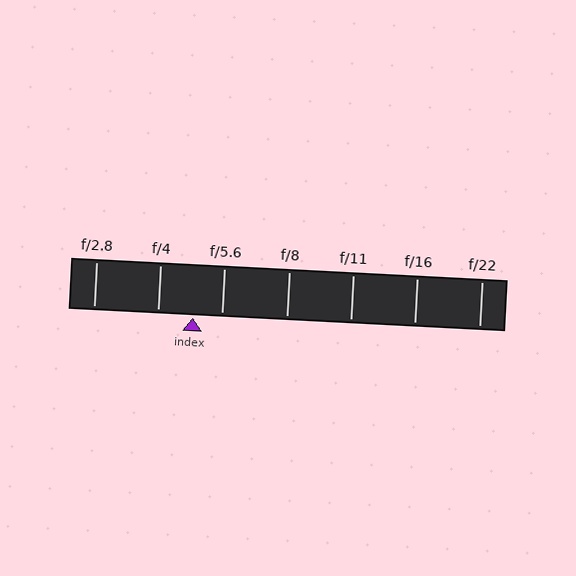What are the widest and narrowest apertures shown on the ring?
The widest aperture shown is f/2.8 and the narrowest is f/22.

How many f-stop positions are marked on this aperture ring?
There are 7 f-stop positions marked.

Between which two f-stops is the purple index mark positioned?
The index mark is between f/4 and f/5.6.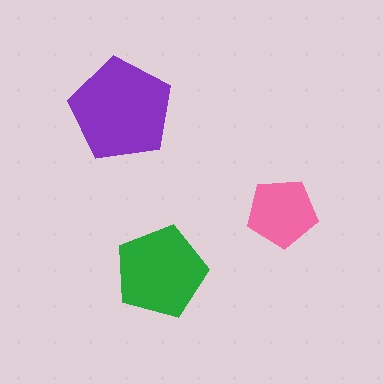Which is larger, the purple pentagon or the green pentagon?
The purple one.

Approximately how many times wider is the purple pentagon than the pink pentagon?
About 1.5 times wider.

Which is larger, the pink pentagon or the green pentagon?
The green one.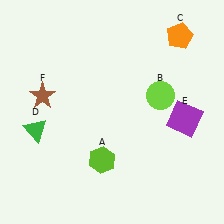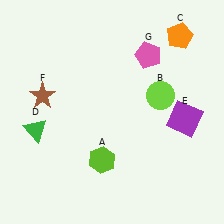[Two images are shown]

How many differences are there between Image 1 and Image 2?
There is 1 difference between the two images.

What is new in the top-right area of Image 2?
A pink pentagon (G) was added in the top-right area of Image 2.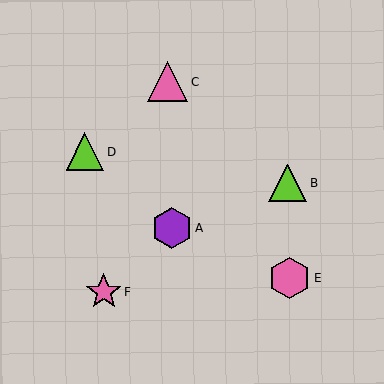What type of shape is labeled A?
Shape A is a purple hexagon.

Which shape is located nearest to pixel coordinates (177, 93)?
The pink triangle (labeled C) at (168, 82) is nearest to that location.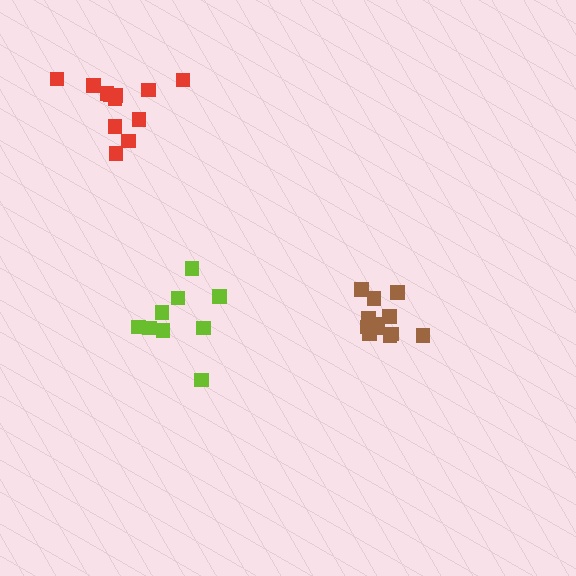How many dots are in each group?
Group 1: 12 dots, Group 2: 12 dots, Group 3: 9 dots (33 total).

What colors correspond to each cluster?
The clusters are colored: red, brown, lime.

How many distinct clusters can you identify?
There are 3 distinct clusters.